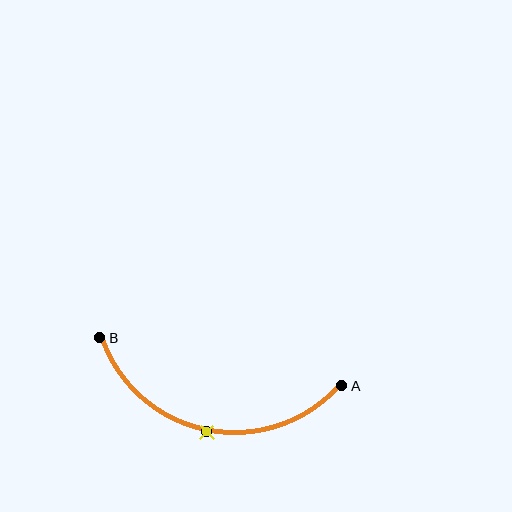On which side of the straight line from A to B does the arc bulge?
The arc bulges below the straight line connecting A and B.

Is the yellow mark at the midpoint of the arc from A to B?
Yes. The yellow mark lies on the arc at equal arc-length from both A and B — it is the arc midpoint.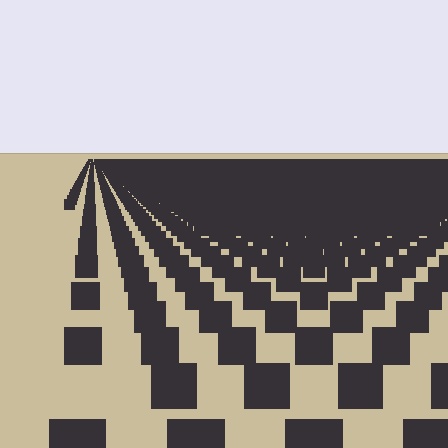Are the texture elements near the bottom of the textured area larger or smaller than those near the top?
Larger. Near the bottom, elements are closer to the viewer and appear at a bigger on-screen size.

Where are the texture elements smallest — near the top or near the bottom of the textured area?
Near the top.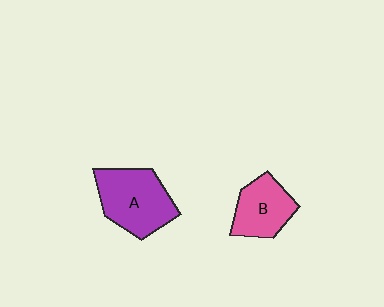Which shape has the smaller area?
Shape B (pink).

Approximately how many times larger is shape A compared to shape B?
Approximately 1.4 times.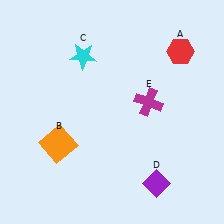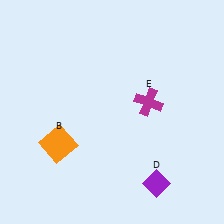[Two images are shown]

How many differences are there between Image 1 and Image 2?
There are 2 differences between the two images.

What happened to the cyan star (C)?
The cyan star (C) was removed in Image 2. It was in the top-left area of Image 1.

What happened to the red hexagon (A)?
The red hexagon (A) was removed in Image 2. It was in the top-right area of Image 1.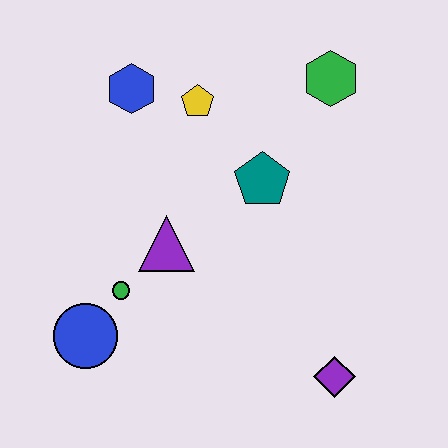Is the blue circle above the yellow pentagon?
No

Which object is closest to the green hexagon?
The teal pentagon is closest to the green hexagon.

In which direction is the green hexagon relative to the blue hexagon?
The green hexagon is to the right of the blue hexagon.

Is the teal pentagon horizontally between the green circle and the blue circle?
No